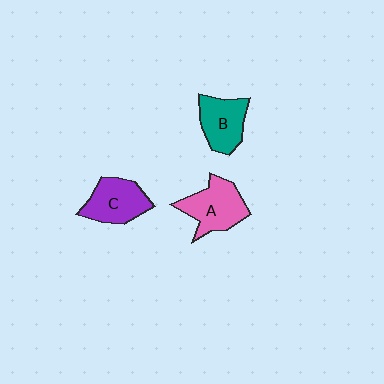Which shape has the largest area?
Shape A (pink).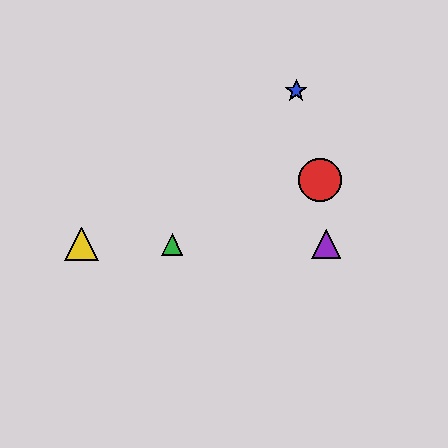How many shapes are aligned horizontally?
3 shapes (the green triangle, the yellow triangle, the purple triangle) are aligned horizontally.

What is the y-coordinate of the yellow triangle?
The yellow triangle is at y≈244.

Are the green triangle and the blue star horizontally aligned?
No, the green triangle is at y≈244 and the blue star is at y≈91.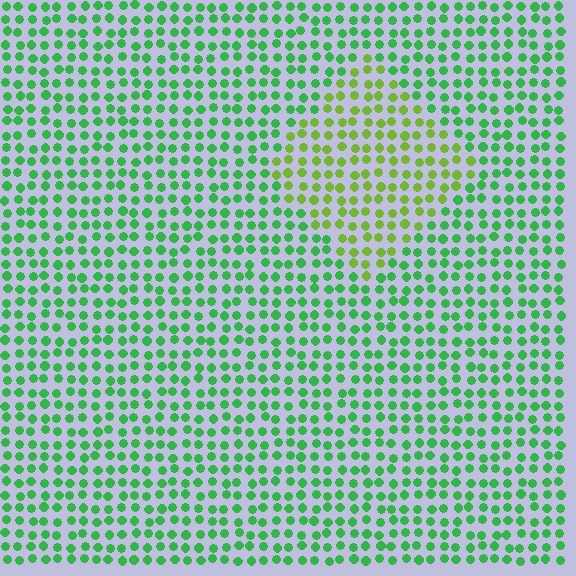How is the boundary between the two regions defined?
The boundary is defined purely by a slight shift in hue (about 40 degrees). Spacing, size, and orientation are identical on both sides.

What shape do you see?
I see a diamond.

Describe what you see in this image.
The image is filled with small green elements in a uniform arrangement. A diamond-shaped region is visible where the elements are tinted to a slightly different hue, forming a subtle color boundary.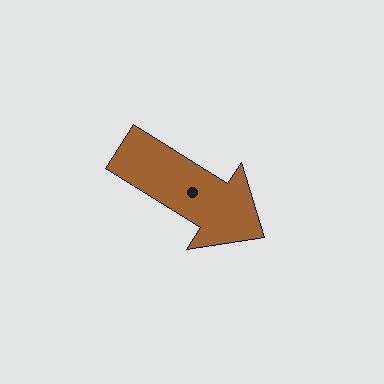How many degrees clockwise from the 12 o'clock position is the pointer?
Approximately 122 degrees.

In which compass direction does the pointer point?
Southeast.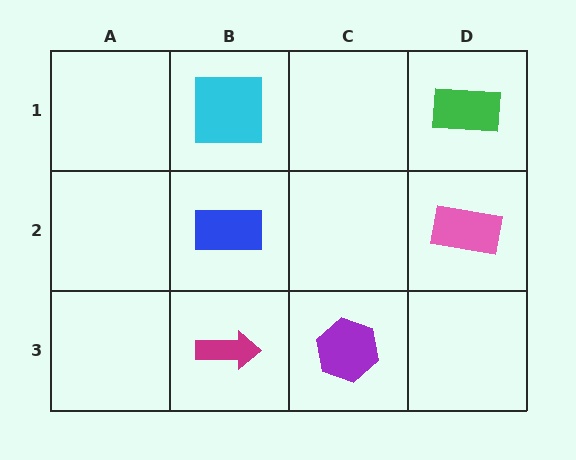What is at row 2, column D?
A pink rectangle.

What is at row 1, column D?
A green rectangle.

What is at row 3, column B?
A magenta arrow.